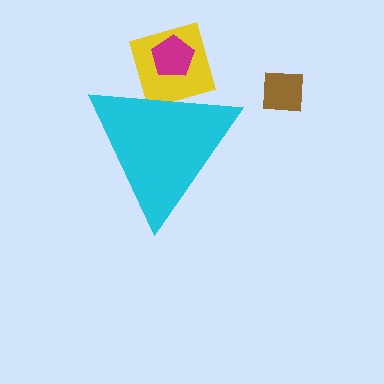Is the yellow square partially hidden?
Yes, the yellow square is partially hidden behind the cyan triangle.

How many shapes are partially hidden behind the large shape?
2 shapes are partially hidden.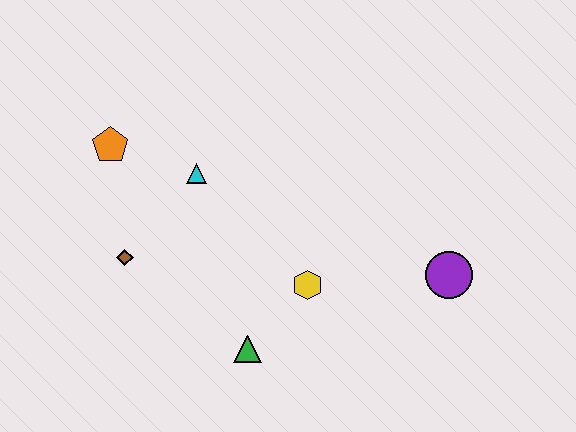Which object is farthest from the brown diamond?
The purple circle is farthest from the brown diamond.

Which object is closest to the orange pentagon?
The cyan triangle is closest to the orange pentagon.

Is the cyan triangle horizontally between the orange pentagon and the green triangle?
Yes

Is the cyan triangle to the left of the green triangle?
Yes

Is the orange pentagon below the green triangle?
No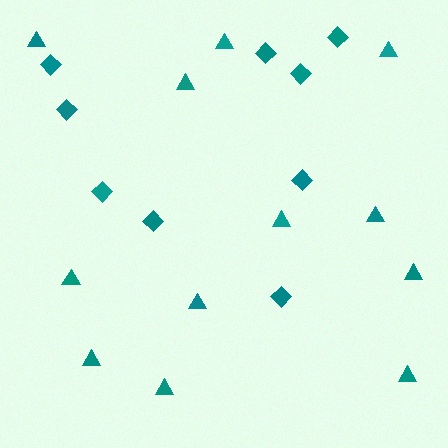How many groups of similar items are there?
There are 2 groups: one group of diamonds (9) and one group of triangles (12).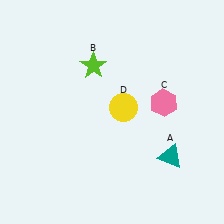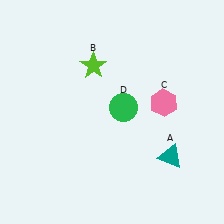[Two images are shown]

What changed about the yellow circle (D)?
In Image 1, D is yellow. In Image 2, it changed to green.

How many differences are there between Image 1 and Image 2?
There is 1 difference between the two images.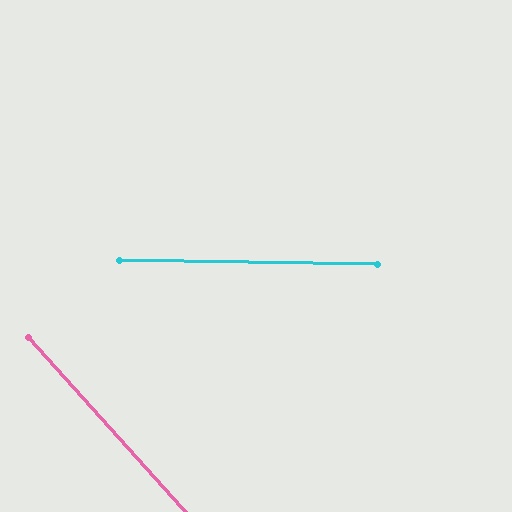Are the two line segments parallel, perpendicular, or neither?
Neither parallel nor perpendicular — they differ by about 47°.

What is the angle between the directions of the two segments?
Approximately 47 degrees.